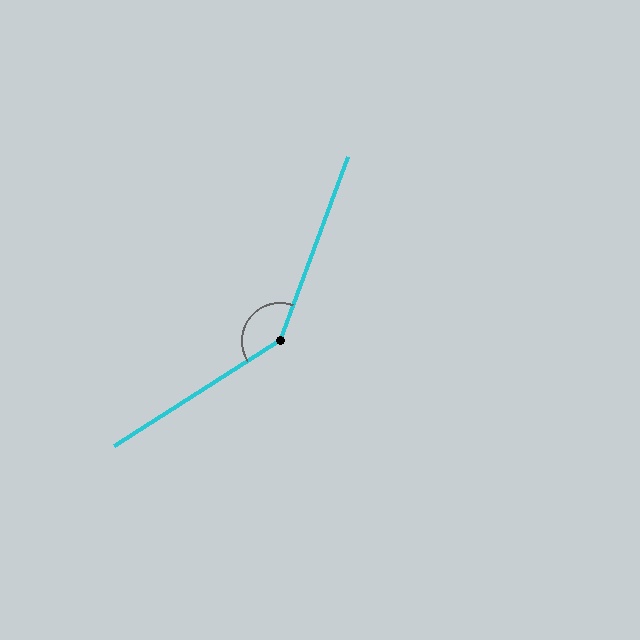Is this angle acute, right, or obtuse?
It is obtuse.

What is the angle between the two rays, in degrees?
Approximately 143 degrees.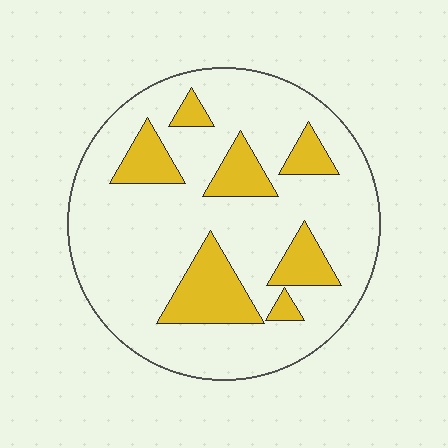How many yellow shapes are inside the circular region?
7.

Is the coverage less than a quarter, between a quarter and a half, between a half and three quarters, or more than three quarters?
Less than a quarter.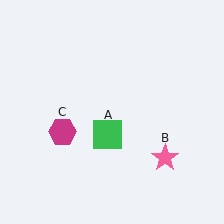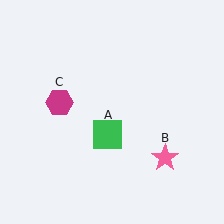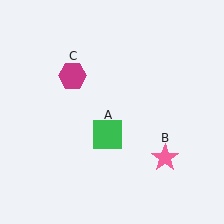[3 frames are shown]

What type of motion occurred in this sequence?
The magenta hexagon (object C) rotated clockwise around the center of the scene.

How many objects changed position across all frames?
1 object changed position: magenta hexagon (object C).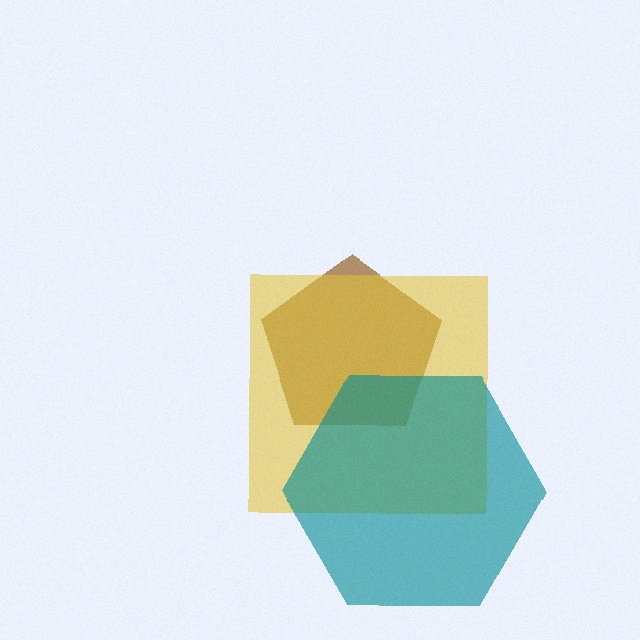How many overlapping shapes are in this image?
There are 3 overlapping shapes in the image.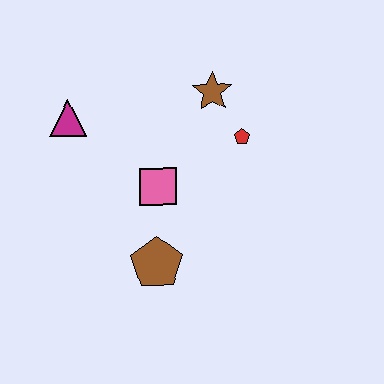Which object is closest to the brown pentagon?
The pink square is closest to the brown pentagon.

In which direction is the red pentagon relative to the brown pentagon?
The red pentagon is above the brown pentagon.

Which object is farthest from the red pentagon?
The magenta triangle is farthest from the red pentagon.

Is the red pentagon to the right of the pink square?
Yes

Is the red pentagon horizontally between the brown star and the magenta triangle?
No